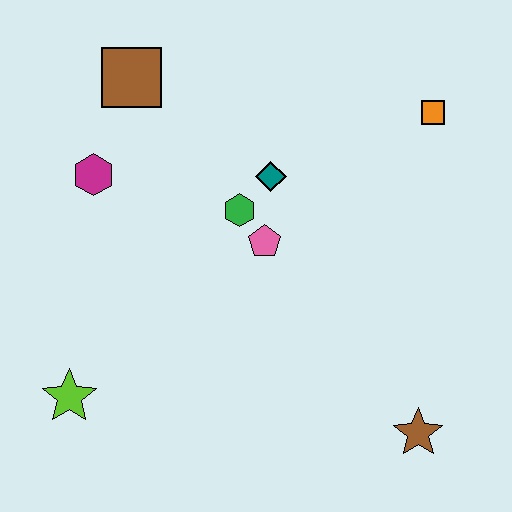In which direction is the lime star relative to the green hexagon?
The lime star is below the green hexagon.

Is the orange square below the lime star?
No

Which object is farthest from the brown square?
The brown star is farthest from the brown square.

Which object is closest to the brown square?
The magenta hexagon is closest to the brown square.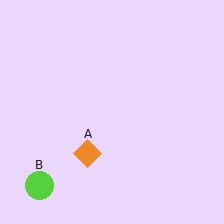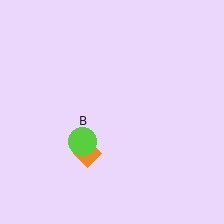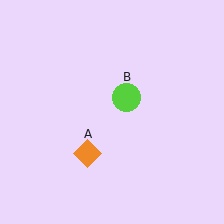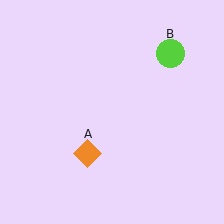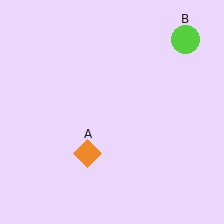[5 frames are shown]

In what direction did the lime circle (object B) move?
The lime circle (object B) moved up and to the right.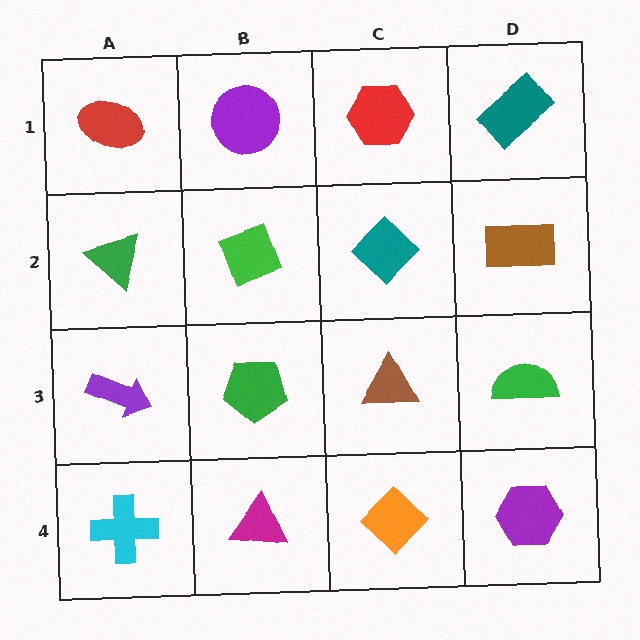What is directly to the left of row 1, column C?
A purple circle.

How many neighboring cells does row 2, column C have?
4.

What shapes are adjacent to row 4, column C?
A brown triangle (row 3, column C), a magenta triangle (row 4, column B), a purple hexagon (row 4, column D).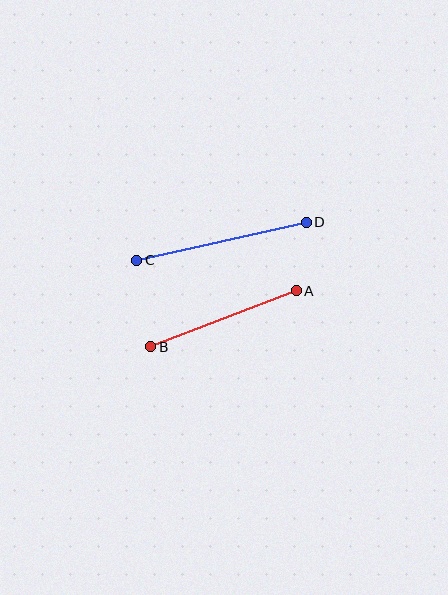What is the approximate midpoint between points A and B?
The midpoint is at approximately (223, 319) pixels.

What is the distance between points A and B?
The distance is approximately 156 pixels.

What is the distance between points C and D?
The distance is approximately 174 pixels.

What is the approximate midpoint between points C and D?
The midpoint is at approximately (222, 241) pixels.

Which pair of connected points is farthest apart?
Points C and D are farthest apart.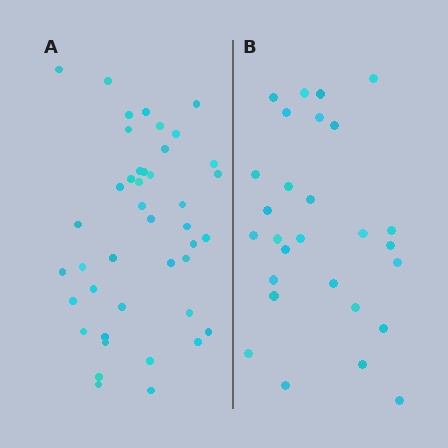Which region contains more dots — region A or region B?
Region A (the left region) has more dots.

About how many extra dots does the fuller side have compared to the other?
Region A has approximately 15 more dots than region B.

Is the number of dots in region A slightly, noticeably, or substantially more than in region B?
Region A has substantially more. The ratio is roughly 1.5 to 1.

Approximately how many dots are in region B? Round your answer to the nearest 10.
About 30 dots. (The exact count is 28, which rounds to 30.)